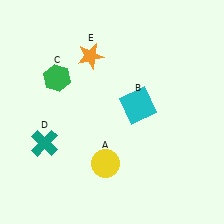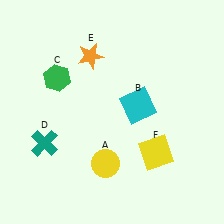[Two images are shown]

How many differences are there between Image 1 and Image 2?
There is 1 difference between the two images.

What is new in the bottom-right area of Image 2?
A yellow square (F) was added in the bottom-right area of Image 2.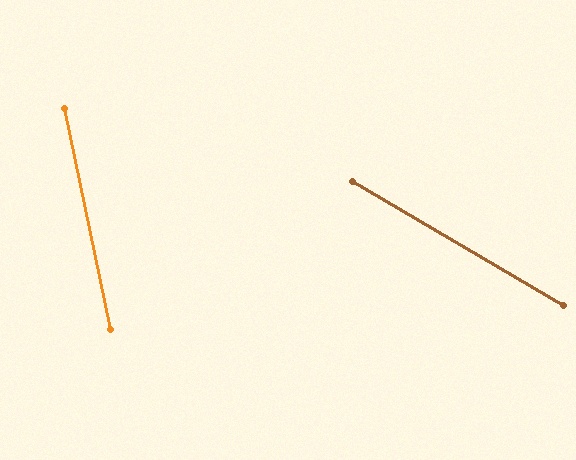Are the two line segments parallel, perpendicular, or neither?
Neither parallel nor perpendicular — they differ by about 48°.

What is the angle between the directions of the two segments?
Approximately 48 degrees.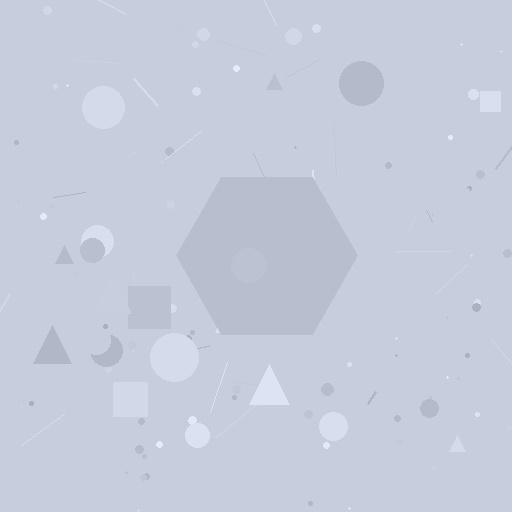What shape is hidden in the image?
A hexagon is hidden in the image.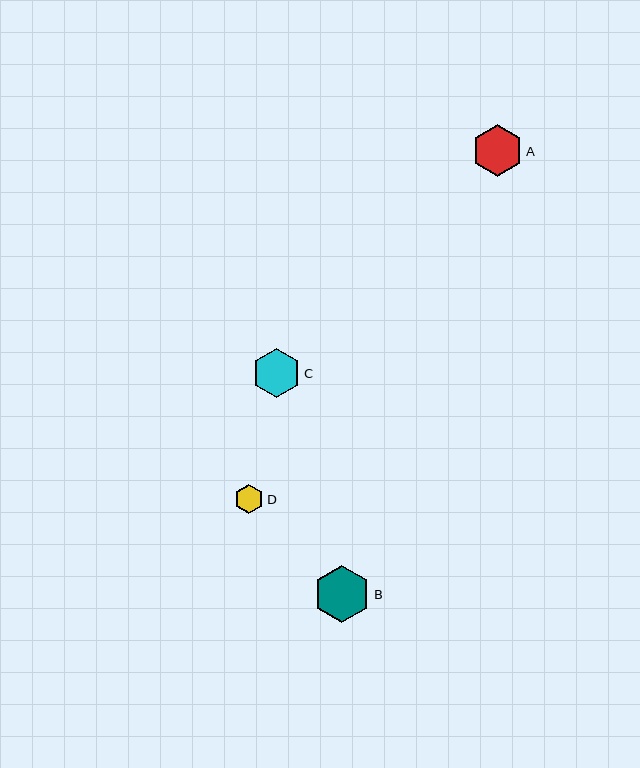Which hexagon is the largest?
Hexagon B is the largest with a size of approximately 57 pixels.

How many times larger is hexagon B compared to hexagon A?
Hexagon B is approximately 1.1 times the size of hexagon A.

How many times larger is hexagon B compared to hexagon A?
Hexagon B is approximately 1.1 times the size of hexagon A.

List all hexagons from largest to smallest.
From largest to smallest: B, A, C, D.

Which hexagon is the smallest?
Hexagon D is the smallest with a size of approximately 29 pixels.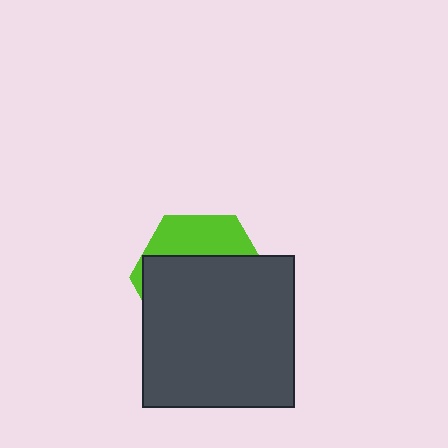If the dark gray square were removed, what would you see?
You would see the complete lime hexagon.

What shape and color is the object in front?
The object in front is a dark gray square.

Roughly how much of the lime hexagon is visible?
A small part of it is visible (roughly 31%).